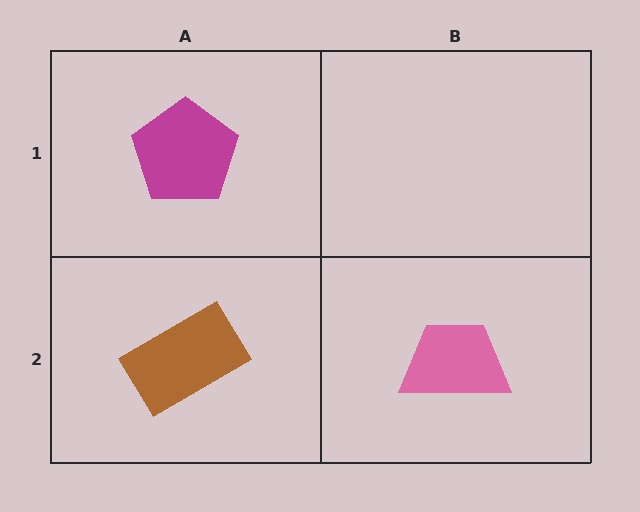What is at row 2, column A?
A brown rectangle.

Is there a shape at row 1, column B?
No, that cell is empty.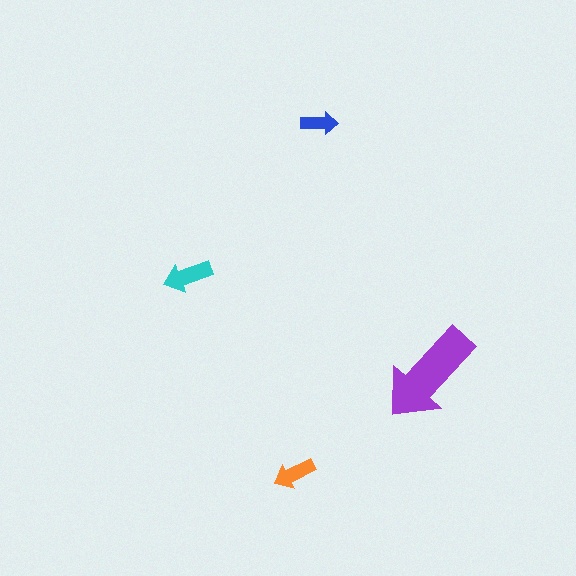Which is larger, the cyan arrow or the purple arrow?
The purple one.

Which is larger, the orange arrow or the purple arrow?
The purple one.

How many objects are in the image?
There are 4 objects in the image.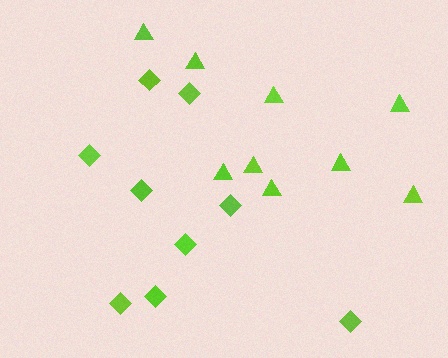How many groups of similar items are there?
There are 2 groups: one group of diamonds (9) and one group of triangles (9).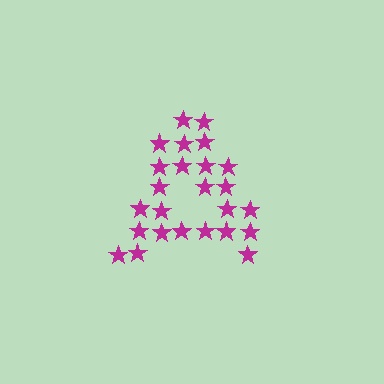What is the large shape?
The large shape is the letter A.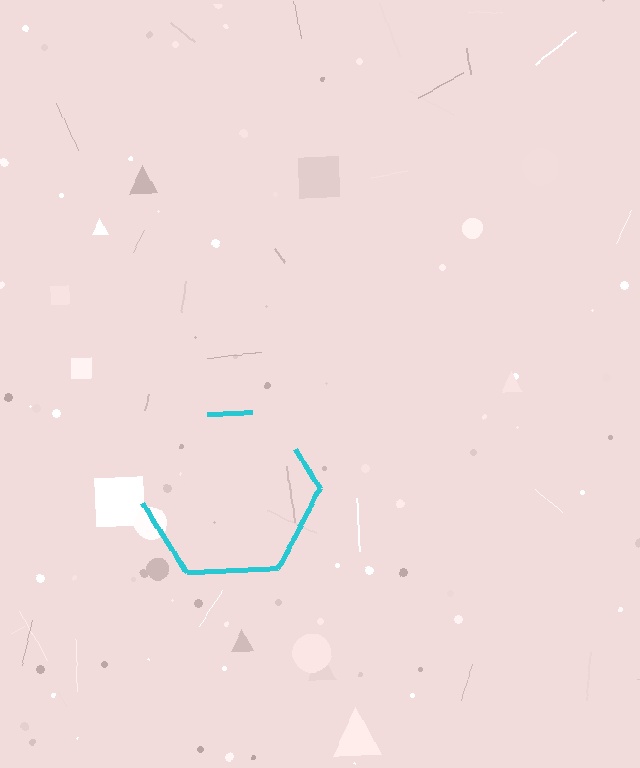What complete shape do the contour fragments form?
The contour fragments form a hexagon.